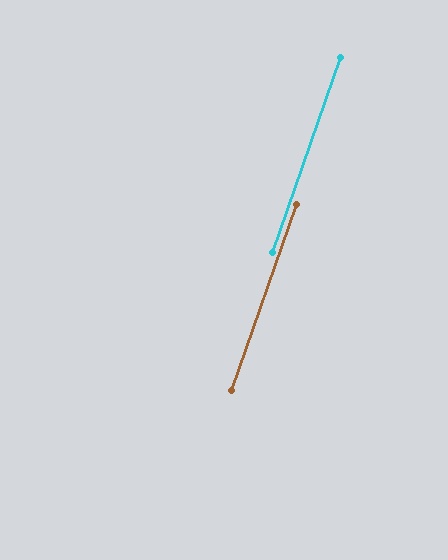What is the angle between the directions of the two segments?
Approximately 0 degrees.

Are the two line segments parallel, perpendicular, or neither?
Parallel — their directions differ by only 0.1°.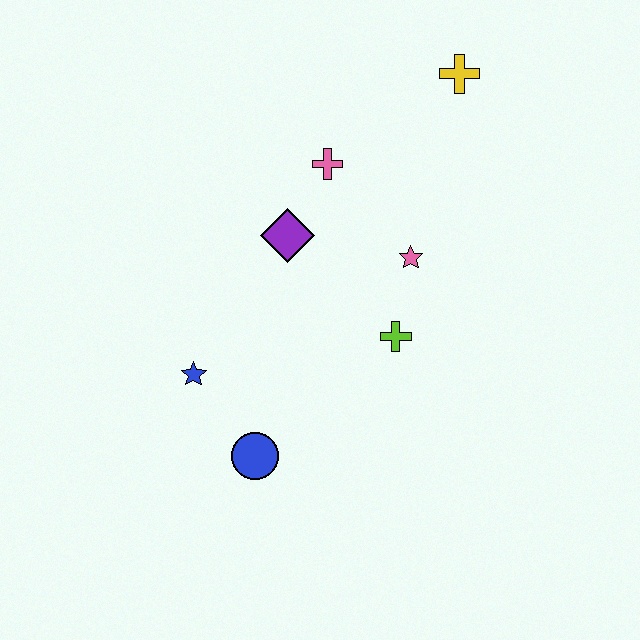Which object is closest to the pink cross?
The purple diamond is closest to the pink cross.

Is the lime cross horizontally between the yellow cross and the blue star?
Yes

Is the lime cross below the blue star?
No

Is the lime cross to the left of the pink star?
Yes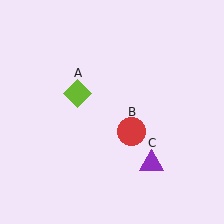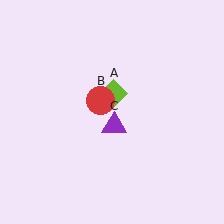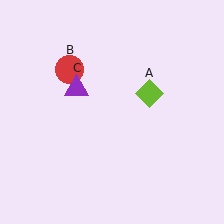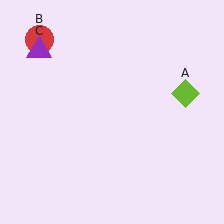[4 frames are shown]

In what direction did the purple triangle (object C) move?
The purple triangle (object C) moved up and to the left.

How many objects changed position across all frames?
3 objects changed position: lime diamond (object A), red circle (object B), purple triangle (object C).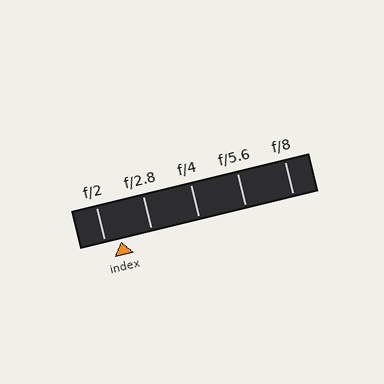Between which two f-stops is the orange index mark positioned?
The index mark is between f/2 and f/2.8.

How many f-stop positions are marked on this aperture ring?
There are 5 f-stop positions marked.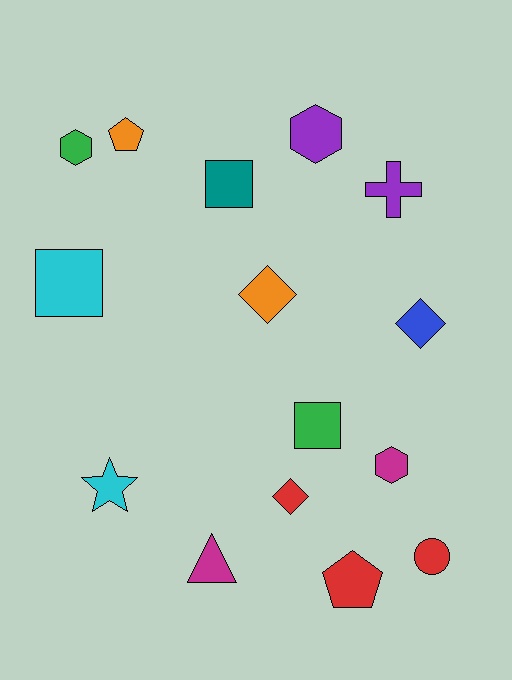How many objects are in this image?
There are 15 objects.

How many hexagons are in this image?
There are 3 hexagons.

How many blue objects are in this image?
There is 1 blue object.